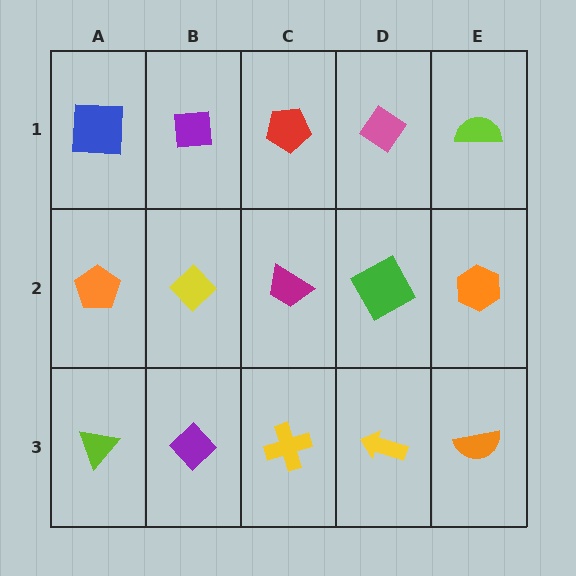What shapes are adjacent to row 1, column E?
An orange hexagon (row 2, column E), a pink diamond (row 1, column D).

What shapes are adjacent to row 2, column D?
A pink diamond (row 1, column D), a yellow arrow (row 3, column D), a magenta trapezoid (row 2, column C), an orange hexagon (row 2, column E).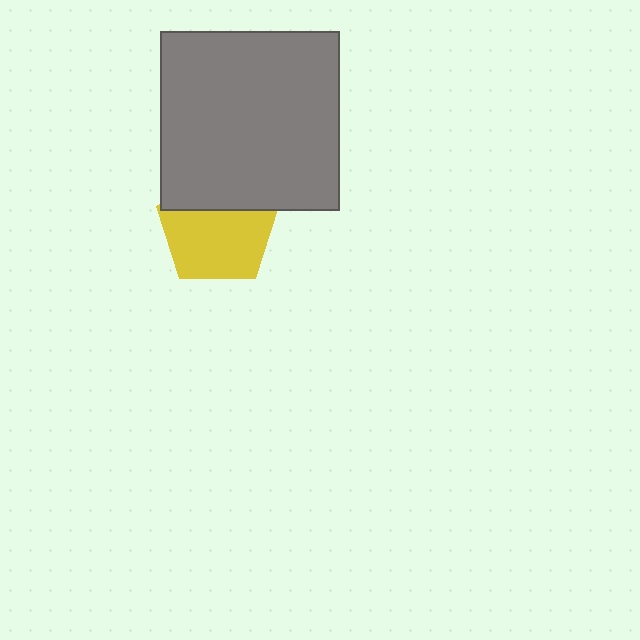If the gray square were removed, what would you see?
You would see the complete yellow pentagon.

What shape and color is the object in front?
The object in front is a gray square.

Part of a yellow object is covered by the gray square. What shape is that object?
It is a pentagon.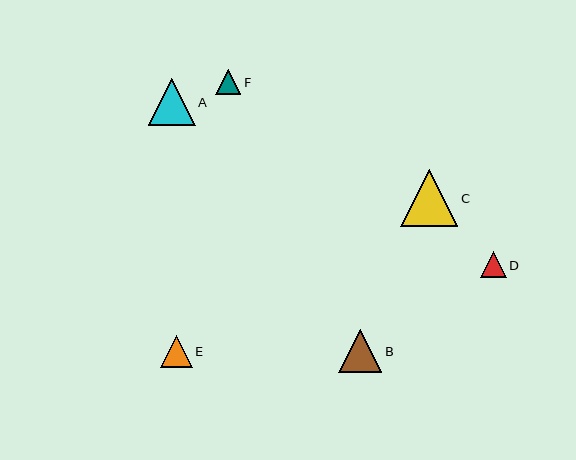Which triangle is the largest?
Triangle C is the largest with a size of approximately 57 pixels.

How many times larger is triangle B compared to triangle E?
Triangle B is approximately 1.4 times the size of triangle E.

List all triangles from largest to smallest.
From largest to smallest: C, A, B, E, D, F.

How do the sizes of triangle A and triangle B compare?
Triangle A and triangle B are approximately the same size.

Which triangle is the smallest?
Triangle F is the smallest with a size of approximately 25 pixels.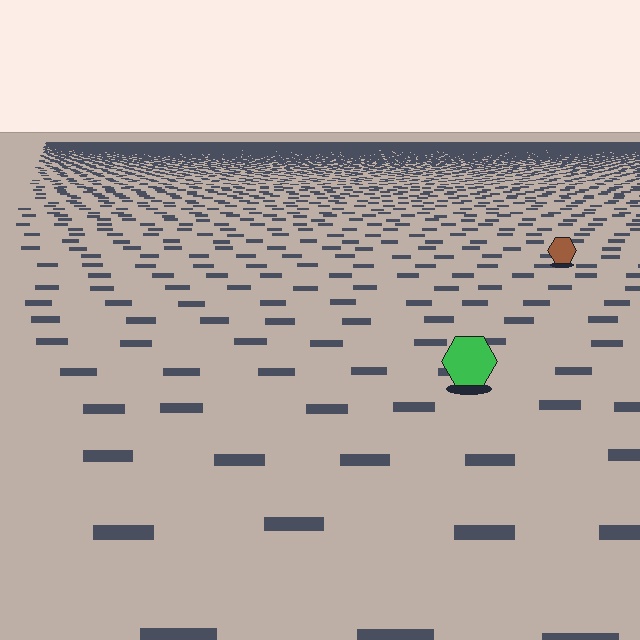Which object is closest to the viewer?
The green hexagon is closest. The texture marks near it are larger and more spread out.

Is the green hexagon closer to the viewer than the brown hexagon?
Yes. The green hexagon is closer — you can tell from the texture gradient: the ground texture is coarser near it.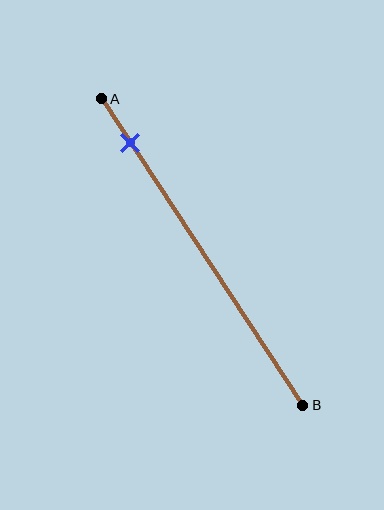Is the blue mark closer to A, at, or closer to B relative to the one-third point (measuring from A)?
The blue mark is closer to point A than the one-third point of segment AB.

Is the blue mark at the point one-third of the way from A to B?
No, the mark is at about 15% from A, not at the 33% one-third point.